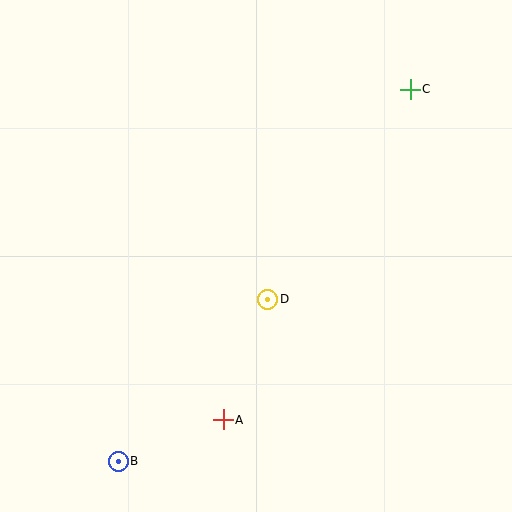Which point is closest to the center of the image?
Point D at (268, 299) is closest to the center.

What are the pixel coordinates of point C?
Point C is at (410, 89).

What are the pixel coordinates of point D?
Point D is at (268, 299).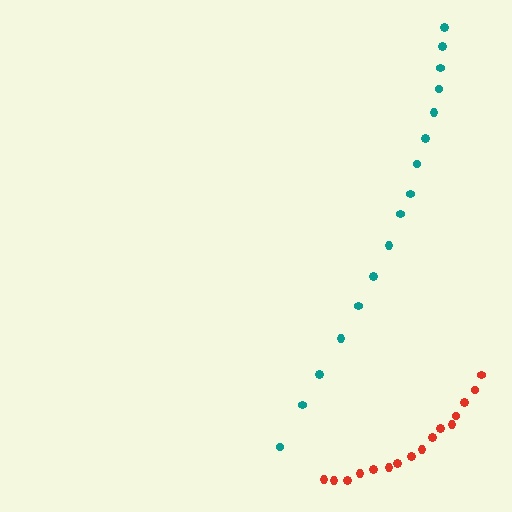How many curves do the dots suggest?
There are 2 distinct paths.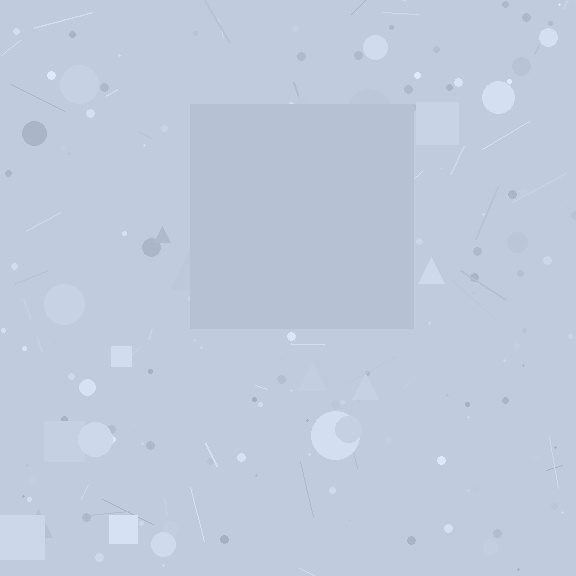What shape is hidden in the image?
A square is hidden in the image.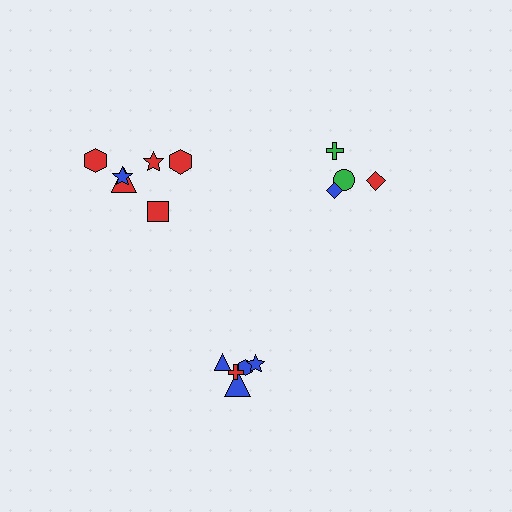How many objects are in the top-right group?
There are 4 objects.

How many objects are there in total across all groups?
There are 15 objects.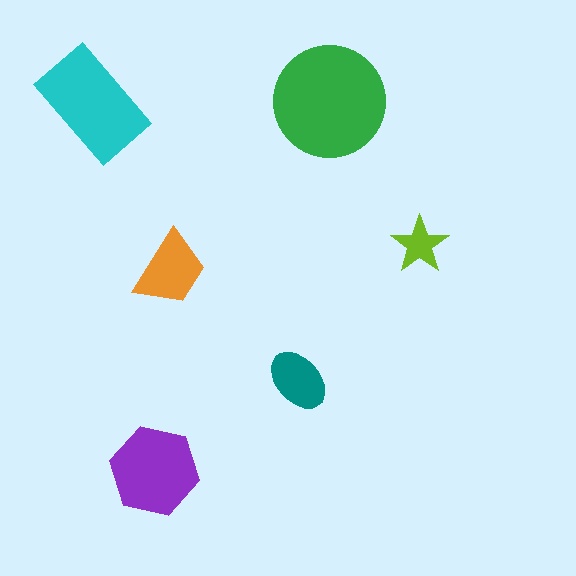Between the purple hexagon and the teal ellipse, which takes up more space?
The purple hexagon.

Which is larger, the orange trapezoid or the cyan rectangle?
The cyan rectangle.